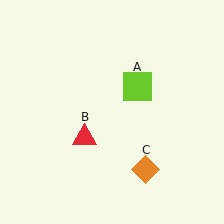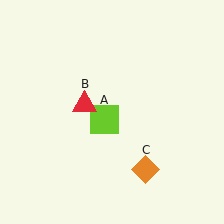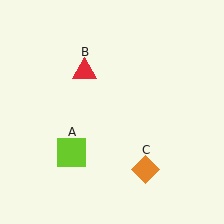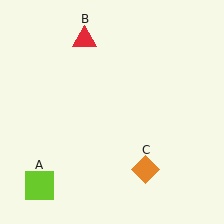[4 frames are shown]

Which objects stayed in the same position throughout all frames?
Orange diamond (object C) remained stationary.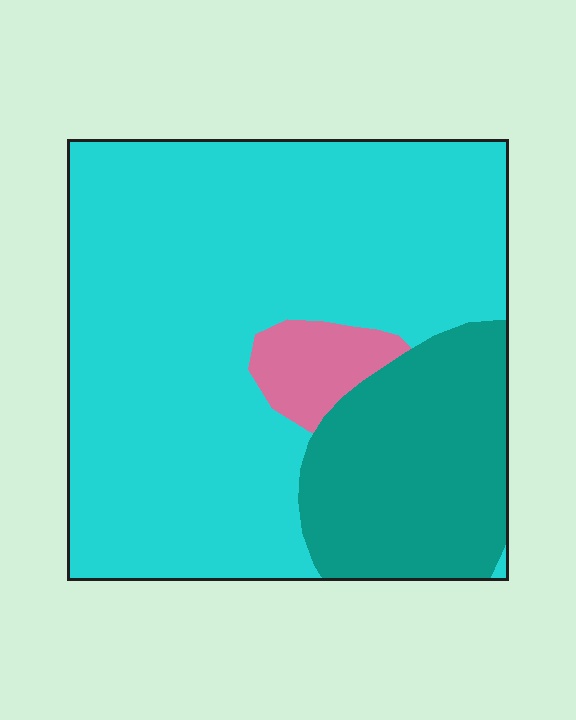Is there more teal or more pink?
Teal.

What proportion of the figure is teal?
Teal covers 23% of the figure.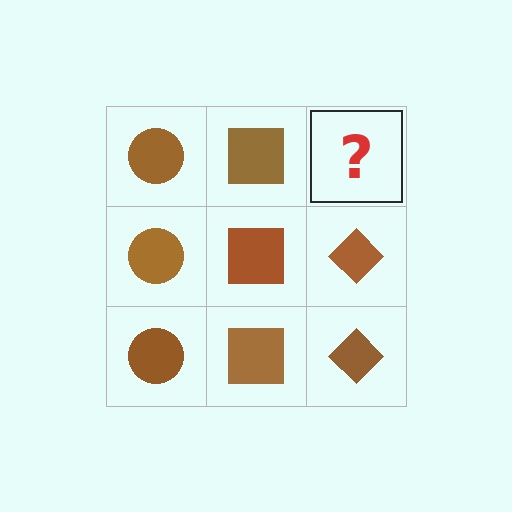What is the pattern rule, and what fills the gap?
The rule is that each column has a consistent shape. The gap should be filled with a brown diamond.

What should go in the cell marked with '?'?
The missing cell should contain a brown diamond.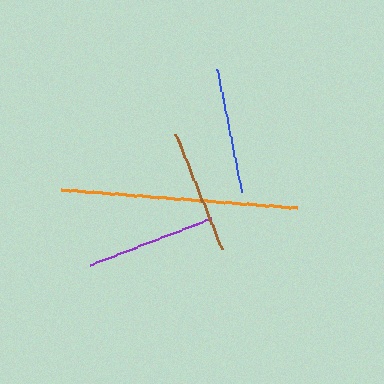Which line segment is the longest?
The orange line is the longest at approximately 237 pixels.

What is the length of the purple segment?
The purple segment is approximately 130 pixels long.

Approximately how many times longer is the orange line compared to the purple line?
The orange line is approximately 1.8 times the length of the purple line.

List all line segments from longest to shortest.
From longest to shortest: orange, purple, blue, brown.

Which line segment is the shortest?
The brown line is the shortest at approximately 125 pixels.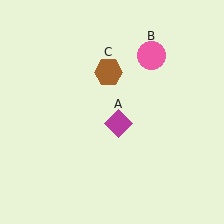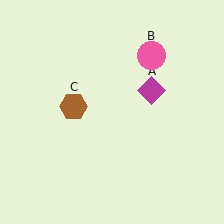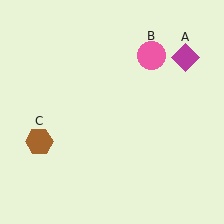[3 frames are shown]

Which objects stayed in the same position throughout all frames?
Pink circle (object B) remained stationary.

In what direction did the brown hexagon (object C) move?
The brown hexagon (object C) moved down and to the left.